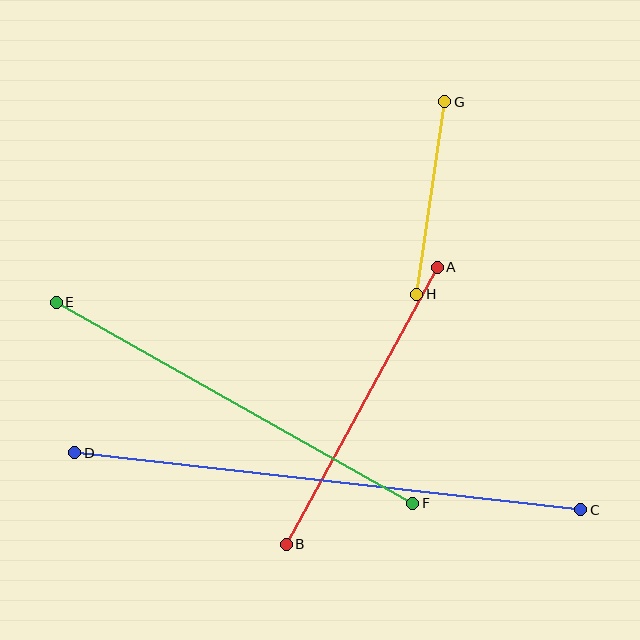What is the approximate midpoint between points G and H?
The midpoint is at approximately (431, 198) pixels.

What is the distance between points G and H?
The distance is approximately 195 pixels.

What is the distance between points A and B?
The distance is approximately 315 pixels.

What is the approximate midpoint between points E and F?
The midpoint is at approximately (234, 403) pixels.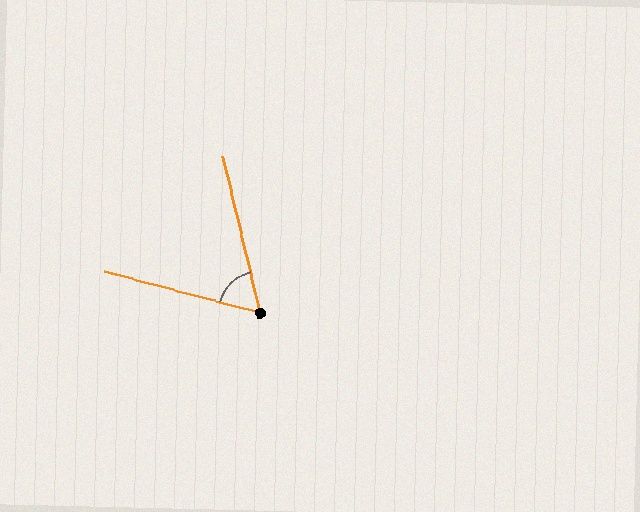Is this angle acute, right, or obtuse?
It is acute.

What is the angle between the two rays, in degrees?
Approximately 62 degrees.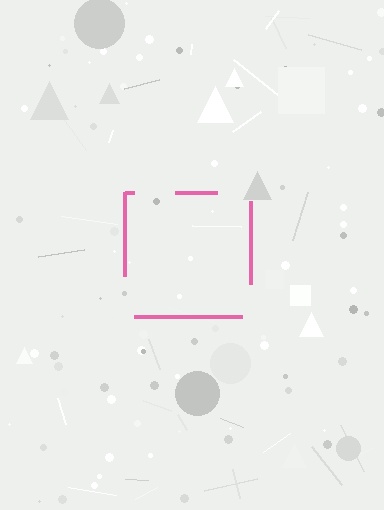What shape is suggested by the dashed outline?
The dashed outline suggests a square.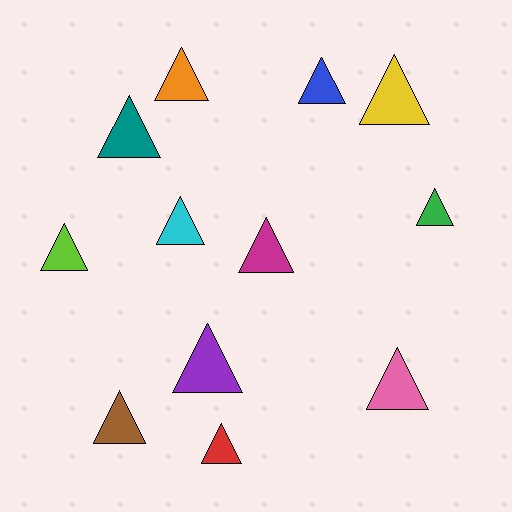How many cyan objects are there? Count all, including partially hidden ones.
There is 1 cyan object.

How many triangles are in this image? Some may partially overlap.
There are 12 triangles.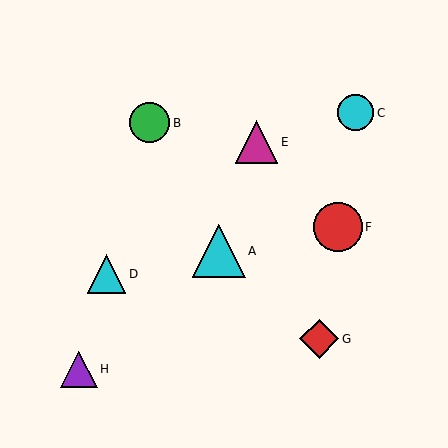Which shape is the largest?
The cyan triangle (labeled A) is the largest.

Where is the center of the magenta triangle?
The center of the magenta triangle is at (256, 142).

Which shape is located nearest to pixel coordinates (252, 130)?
The magenta triangle (labeled E) at (256, 142) is nearest to that location.